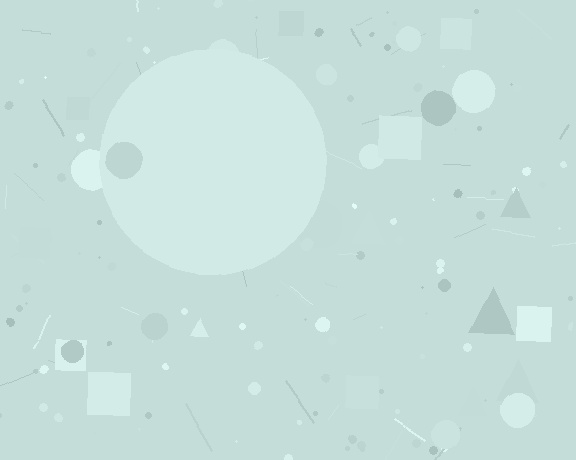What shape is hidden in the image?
A circle is hidden in the image.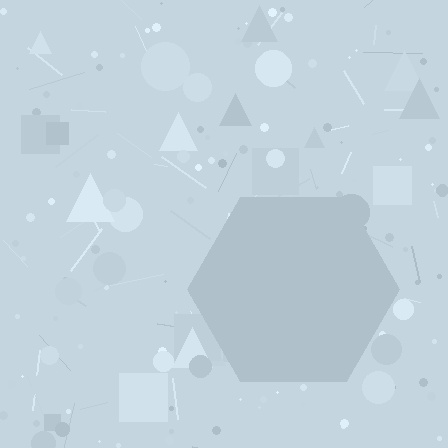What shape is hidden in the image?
A hexagon is hidden in the image.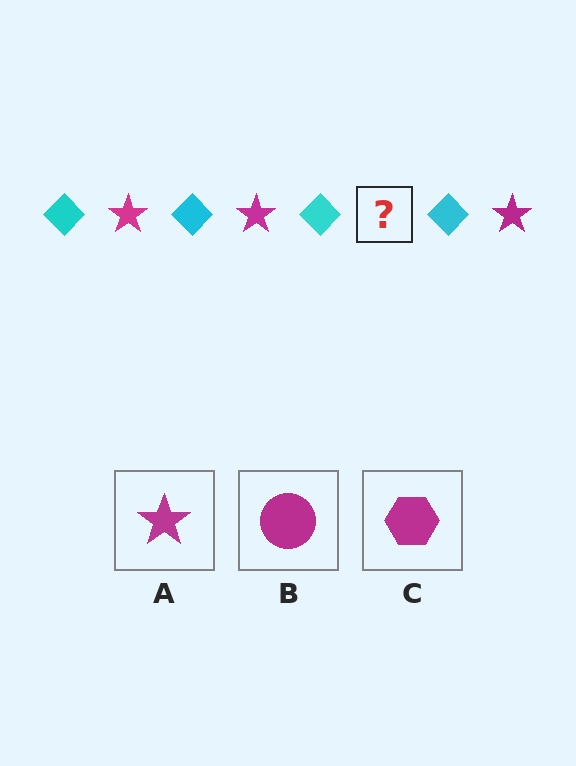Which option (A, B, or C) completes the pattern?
A.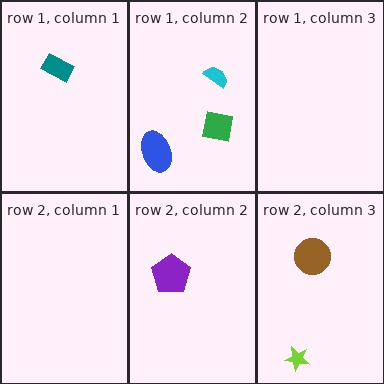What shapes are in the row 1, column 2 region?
The green square, the cyan semicircle, the blue ellipse.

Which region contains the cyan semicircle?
The row 1, column 2 region.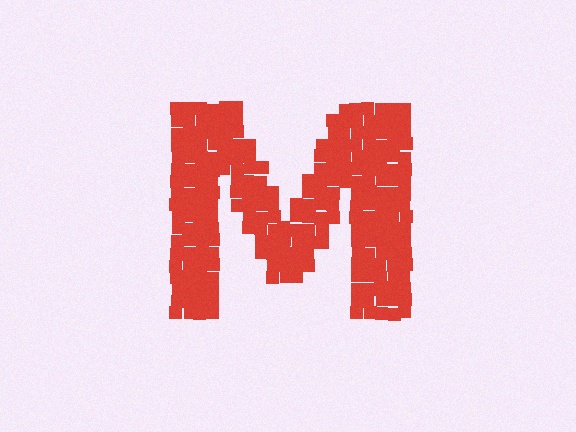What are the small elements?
The small elements are squares.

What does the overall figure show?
The overall figure shows the letter M.